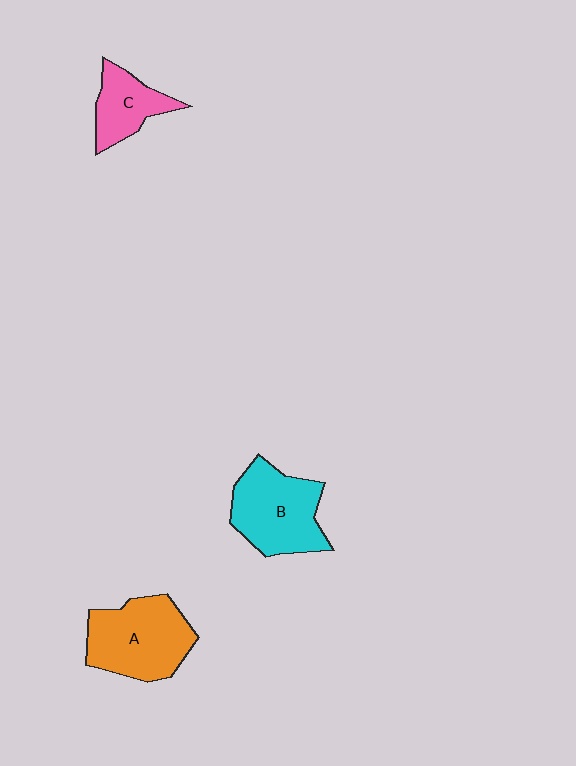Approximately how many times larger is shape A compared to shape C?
Approximately 1.7 times.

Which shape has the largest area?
Shape A (orange).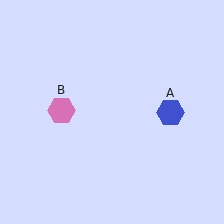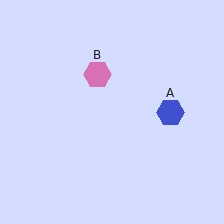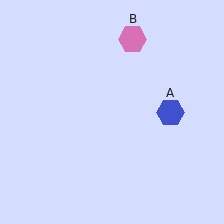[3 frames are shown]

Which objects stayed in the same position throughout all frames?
Blue hexagon (object A) remained stationary.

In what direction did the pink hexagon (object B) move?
The pink hexagon (object B) moved up and to the right.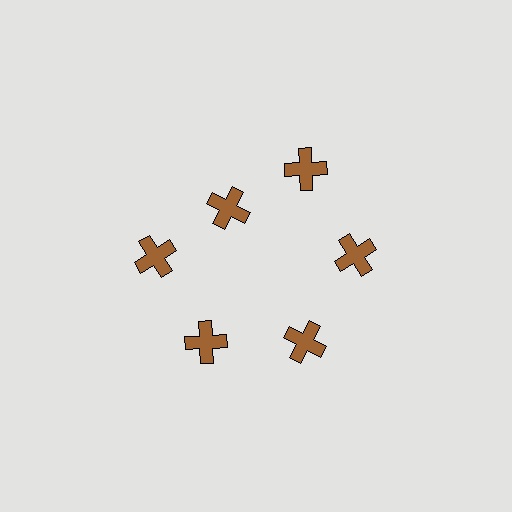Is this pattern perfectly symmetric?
No. The 6 brown crosses are arranged in a ring, but one element near the 11 o'clock position is pulled inward toward the center, breaking the 6-fold rotational symmetry.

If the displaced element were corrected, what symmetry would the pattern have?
It would have 6-fold rotational symmetry — the pattern would map onto itself every 60 degrees.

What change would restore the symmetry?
The symmetry would be restored by moving it outward, back onto the ring so that all 6 crosses sit at equal angles and equal distance from the center.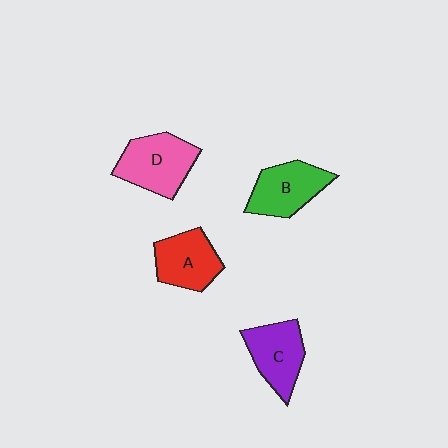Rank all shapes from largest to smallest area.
From largest to smallest: D (pink), B (green), C (purple), A (red).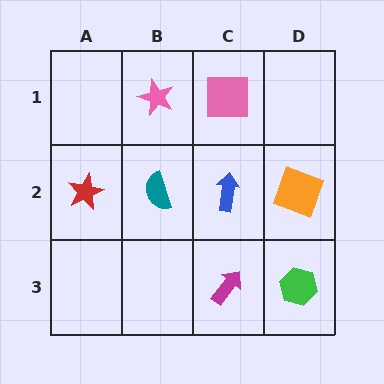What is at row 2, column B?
A teal semicircle.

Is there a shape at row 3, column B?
No, that cell is empty.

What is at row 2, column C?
A blue arrow.